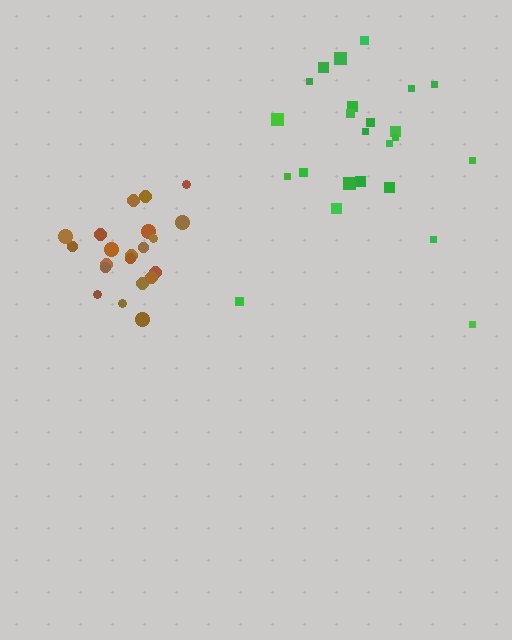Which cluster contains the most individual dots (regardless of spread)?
Green (24).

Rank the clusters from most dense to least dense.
brown, green.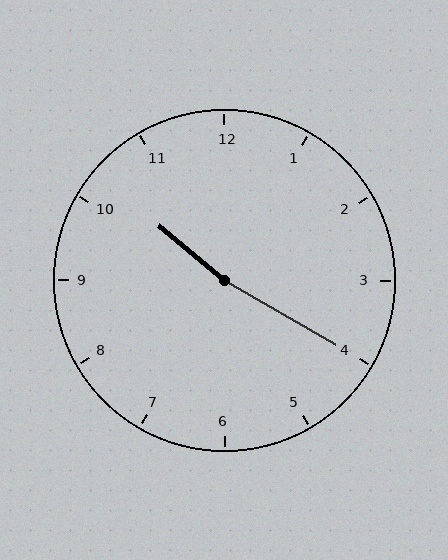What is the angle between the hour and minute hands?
Approximately 170 degrees.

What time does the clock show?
10:20.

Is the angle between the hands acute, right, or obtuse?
It is obtuse.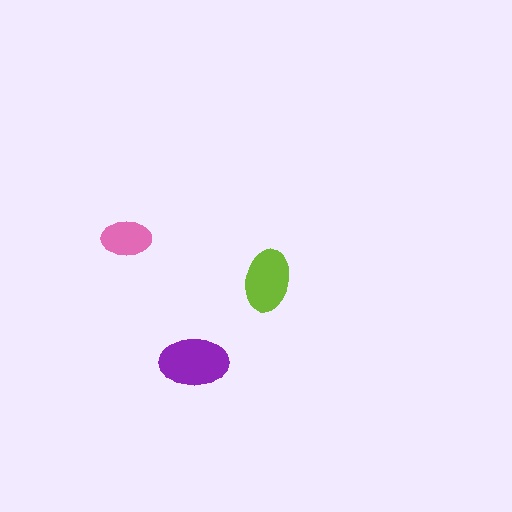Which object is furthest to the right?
The lime ellipse is rightmost.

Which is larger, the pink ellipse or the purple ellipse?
The purple one.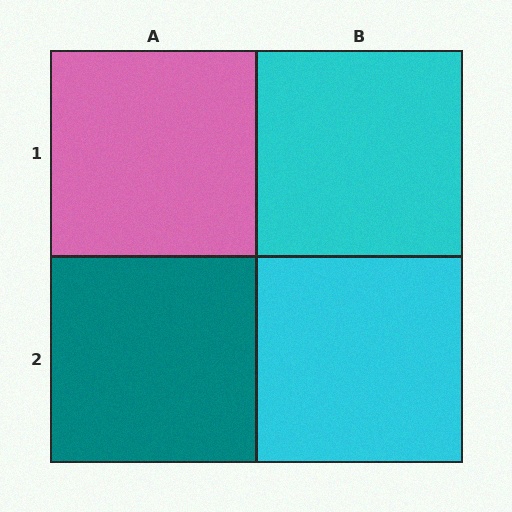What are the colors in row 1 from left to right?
Pink, cyan.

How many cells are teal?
1 cell is teal.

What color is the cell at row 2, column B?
Cyan.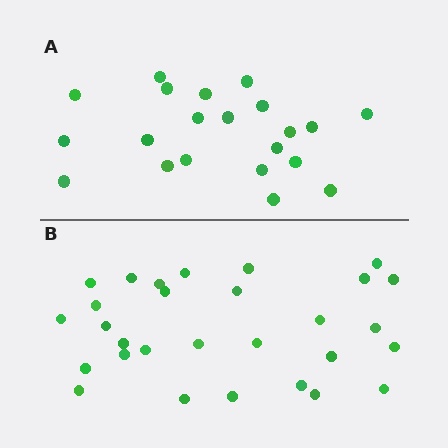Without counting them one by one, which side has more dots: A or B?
Region B (the bottom region) has more dots.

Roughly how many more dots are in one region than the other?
Region B has roughly 8 or so more dots than region A.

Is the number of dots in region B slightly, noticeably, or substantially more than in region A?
Region B has noticeably more, but not dramatically so. The ratio is roughly 1.4 to 1.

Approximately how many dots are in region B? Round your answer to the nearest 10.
About 30 dots. (The exact count is 29, which rounds to 30.)